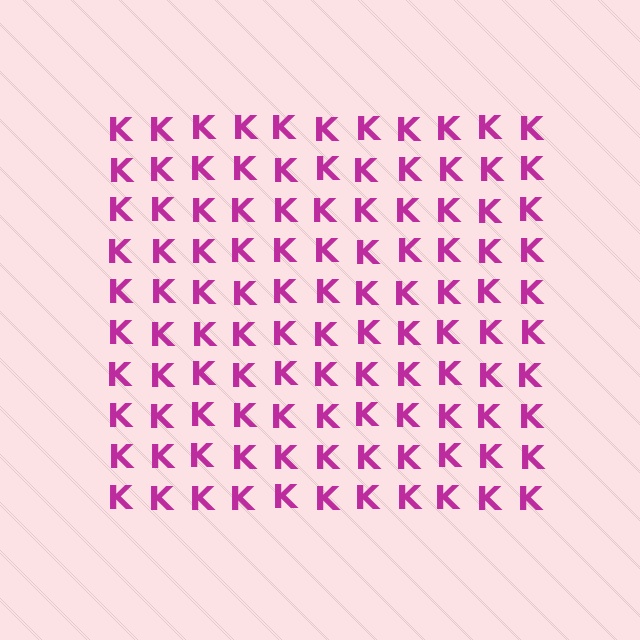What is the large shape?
The large shape is a square.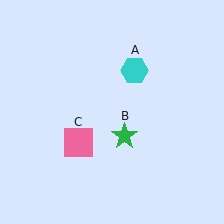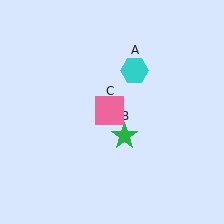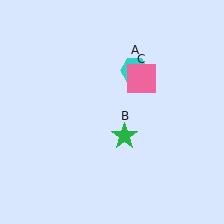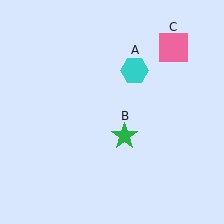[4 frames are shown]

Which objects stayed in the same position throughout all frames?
Cyan hexagon (object A) and green star (object B) remained stationary.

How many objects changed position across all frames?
1 object changed position: pink square (object C).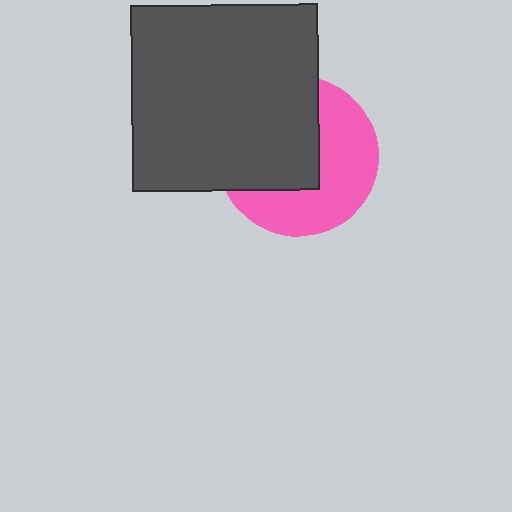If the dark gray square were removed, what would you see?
You would see the complete pink circle.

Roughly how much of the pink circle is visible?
About half of it is visible (roughly 49%).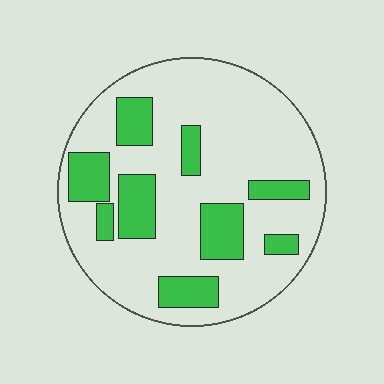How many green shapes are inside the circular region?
9.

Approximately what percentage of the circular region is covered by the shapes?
Approximately 25%.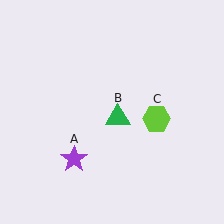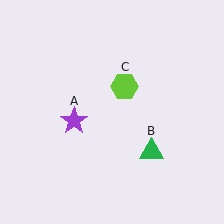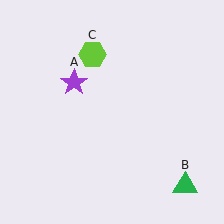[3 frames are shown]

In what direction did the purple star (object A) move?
The purple star (object A) moved up.